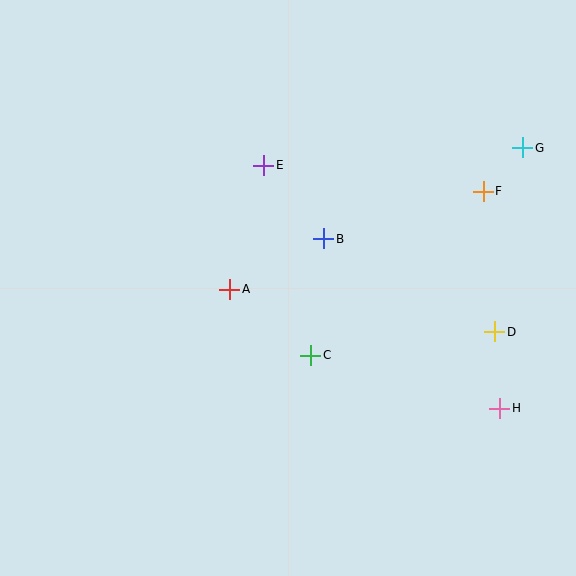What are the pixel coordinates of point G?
Point G is at (523, 148).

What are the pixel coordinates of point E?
Point E is at (264, 165).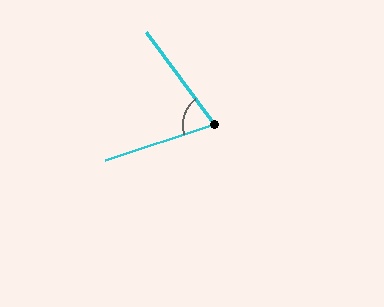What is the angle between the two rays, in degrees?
Approximately 72 degrees.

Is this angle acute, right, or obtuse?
It is acute.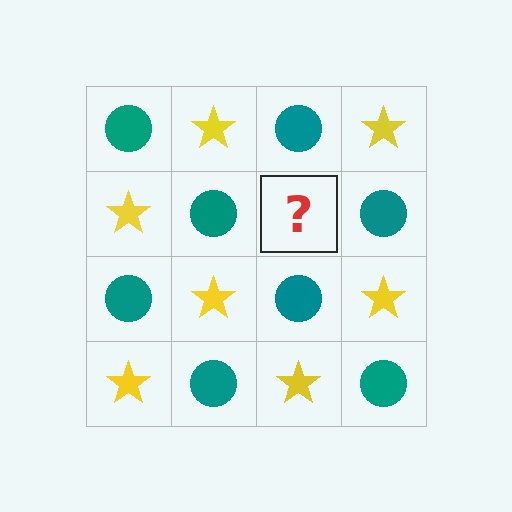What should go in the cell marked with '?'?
The missing cell should contain a yellow star.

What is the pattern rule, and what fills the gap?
The rule is that it alternates teal circle and yellow star in a checkerboard pattern. The gap should be filled with a yellow star.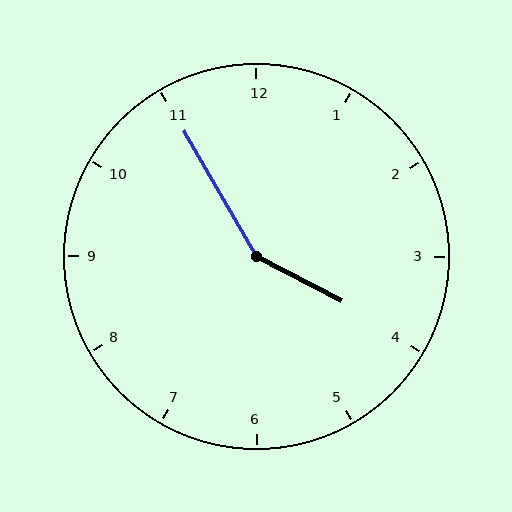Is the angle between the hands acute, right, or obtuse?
It is obtuse.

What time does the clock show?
3:55.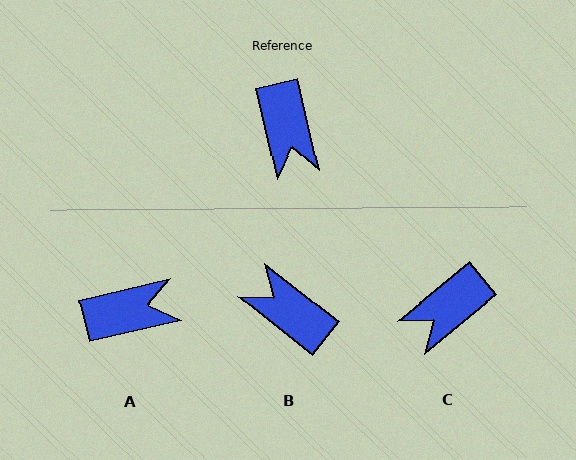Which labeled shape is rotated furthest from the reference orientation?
B, about 142 degrees away.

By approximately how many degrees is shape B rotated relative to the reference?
Approximately 142 degrees clockwise.